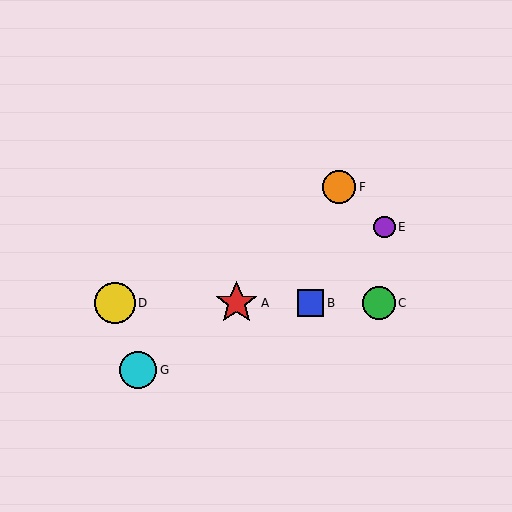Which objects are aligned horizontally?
Objects A, B, C, D are aligned horizontally.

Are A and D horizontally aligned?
Yes, both are at y≈303.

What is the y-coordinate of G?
Object G is at y≈370.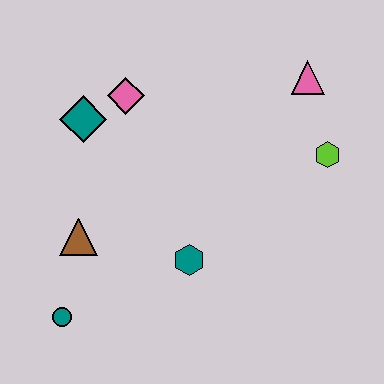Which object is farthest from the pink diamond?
The teal circle is farthest from the pink diamond.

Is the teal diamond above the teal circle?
Yes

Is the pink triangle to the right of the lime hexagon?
No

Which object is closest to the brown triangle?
The teal circle is closest to the brown triangle.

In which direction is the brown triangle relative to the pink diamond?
The brown triangle is below the pink diamond.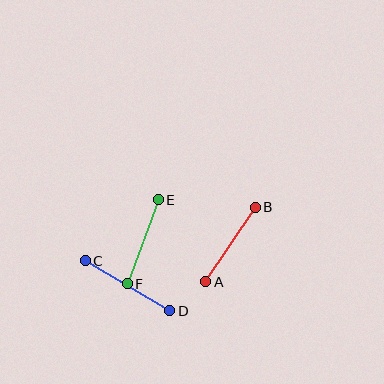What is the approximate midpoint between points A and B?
The midpoint is at approximately (230, 245) pixels.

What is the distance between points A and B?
The distance is approximately 89 pixels.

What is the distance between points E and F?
The distance is approximately 90 pixels.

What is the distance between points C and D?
The distance is approximately 98 pixels.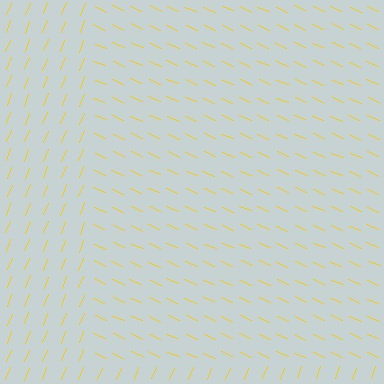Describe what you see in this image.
The image is filled with small yellow line segments. A rectangle region in the image has lines oriented differently from the surrounding lines, creating a visible texture boundary.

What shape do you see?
I see a rectangle.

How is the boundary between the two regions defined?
The boundary is defined purely by a change in line orientation (approximately 88 degrees difference). All lines are the same color and thickness.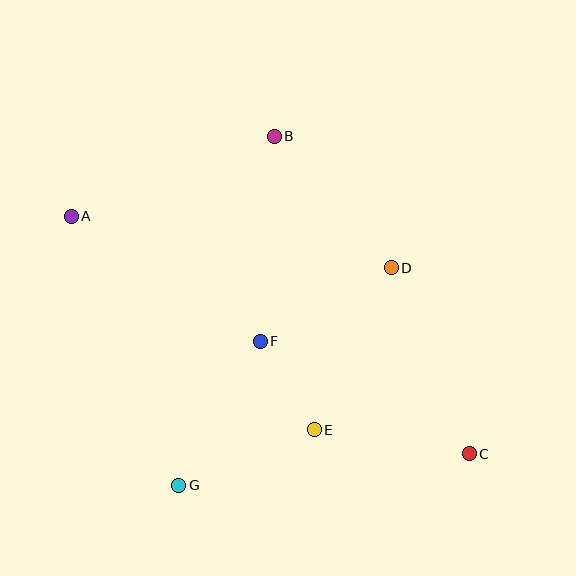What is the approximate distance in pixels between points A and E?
The distance between A and E is approximately 323 pixels.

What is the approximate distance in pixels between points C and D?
The distance between C and D is approximately 201 pixels.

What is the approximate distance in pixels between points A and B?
The distance between A and B is approximately 218 pixels.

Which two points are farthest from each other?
Points A and C are farthest from each other.